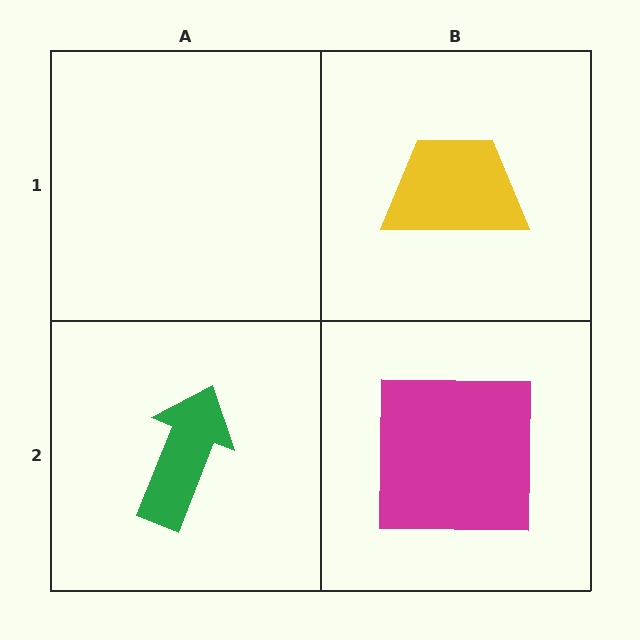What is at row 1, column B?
A yellow trapezoid.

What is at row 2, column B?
A magenta square.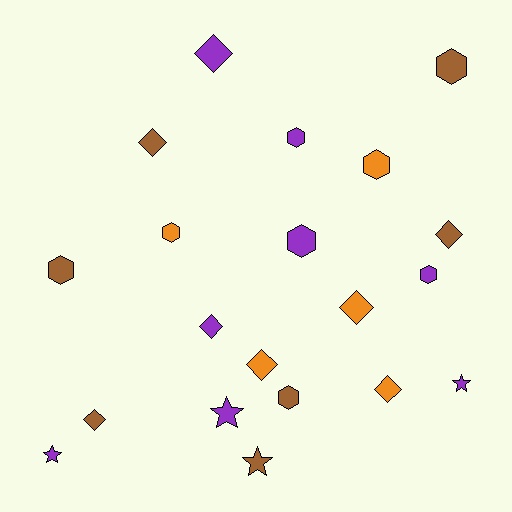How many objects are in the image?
There are 20 objects.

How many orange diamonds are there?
There are 3 orange diamonds.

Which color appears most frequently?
Purple, with 8 objects.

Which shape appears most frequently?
Diamond, with 8 objects.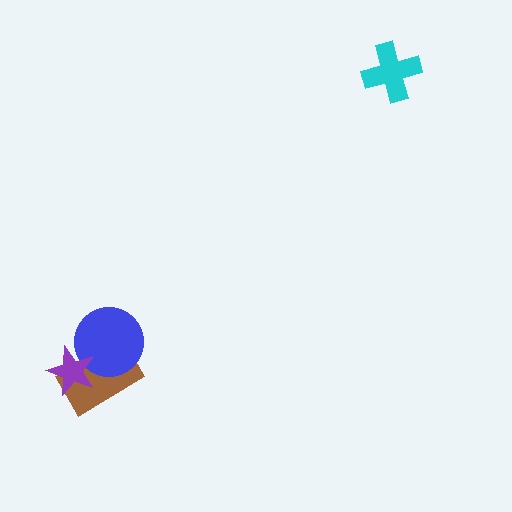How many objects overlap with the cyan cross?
0 objects overlap with the cyan cross.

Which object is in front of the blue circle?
The purple star is in front of the blue circle.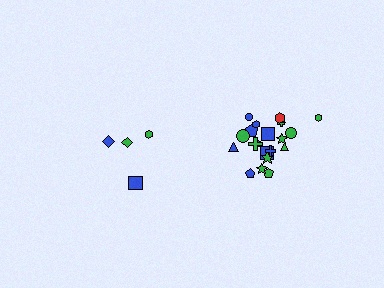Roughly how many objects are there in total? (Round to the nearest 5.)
Roughly 25 objects in total.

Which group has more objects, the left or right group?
The right group.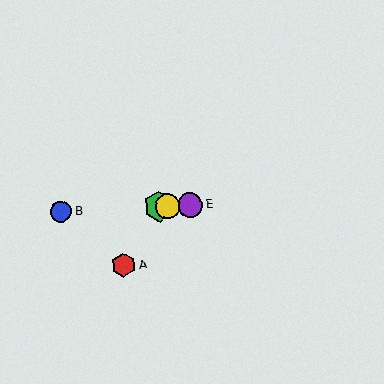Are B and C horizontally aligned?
Yes, both are at y≈211.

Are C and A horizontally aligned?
No, C is at y≈206 and A is at y≈265.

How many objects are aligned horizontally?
4 objects (B, C, D, E) are aligned horizontally.